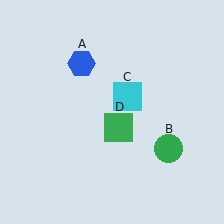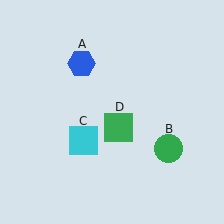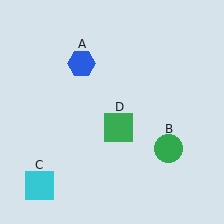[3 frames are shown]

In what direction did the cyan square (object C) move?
The cyan square (object C) moved down and to the left.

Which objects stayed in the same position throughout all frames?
Blue hexagon (object A) and green circle (object B) and green square (object D) remained stationary.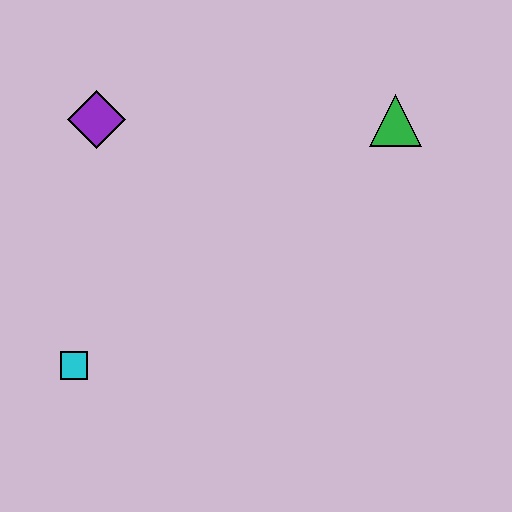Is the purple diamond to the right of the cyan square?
Yes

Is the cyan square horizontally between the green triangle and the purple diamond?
No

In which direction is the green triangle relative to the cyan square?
The green triangle is to the right of the cyan square.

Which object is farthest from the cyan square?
The green triangle is farthest from the cyan square.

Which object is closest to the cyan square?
The purple diamond is closest to the cyan square.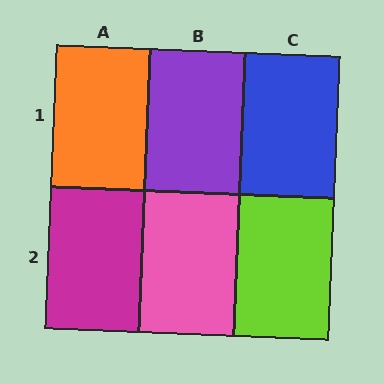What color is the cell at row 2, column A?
Magenta.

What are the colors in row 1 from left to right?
Orange, purple, blue.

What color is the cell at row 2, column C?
Lime.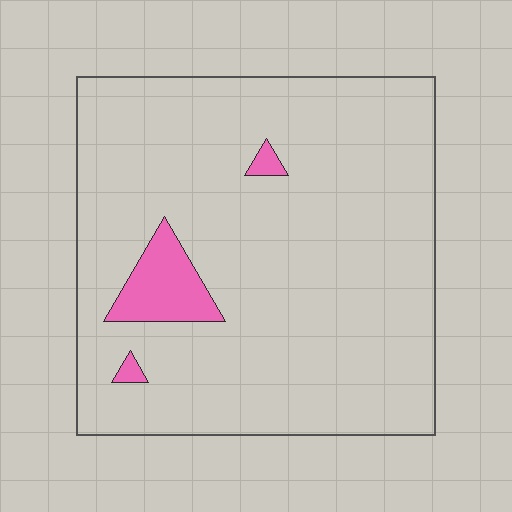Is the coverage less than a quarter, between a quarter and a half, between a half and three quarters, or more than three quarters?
Less than a quarter.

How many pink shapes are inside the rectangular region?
3.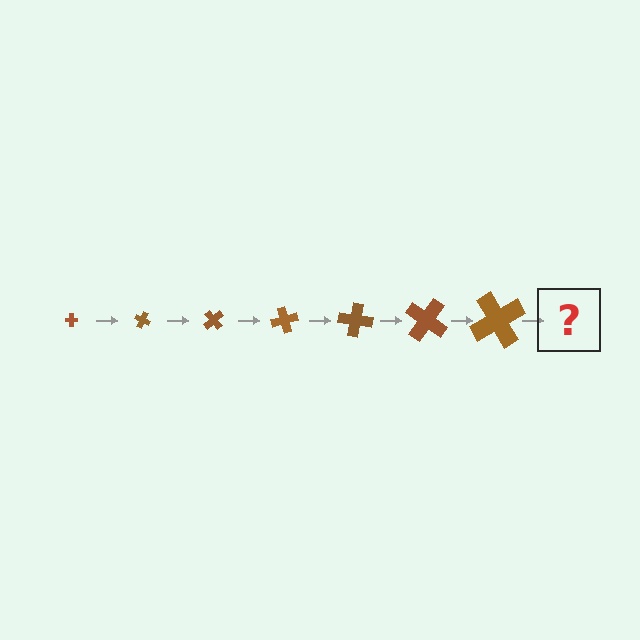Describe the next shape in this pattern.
It should be a cross, larger than the previous one and rotated 175 degrees from the start.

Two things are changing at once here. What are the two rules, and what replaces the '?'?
The two rules are that the cross grows larger each step and it rotates 25 degrees each step. The '?' should be a cross, larger than the previous one and rotated 175 degrees from the start.